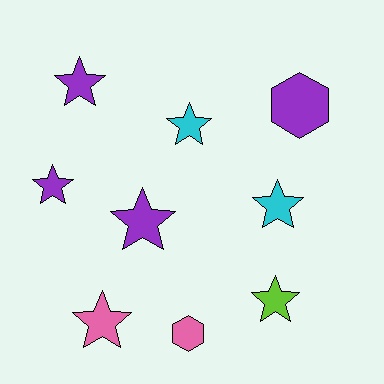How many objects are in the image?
There are 9 objects.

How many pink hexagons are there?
There is 1 pink hexagon.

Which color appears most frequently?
Purple, with 4 objects.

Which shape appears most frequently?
Star, with 7 objects.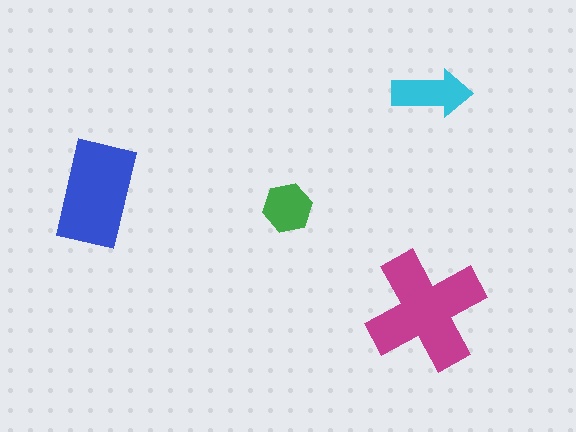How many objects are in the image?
There are 4 objects in the image.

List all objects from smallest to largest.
The green hexagon, the cyan arrow, the blue rectangle, the magenta cross.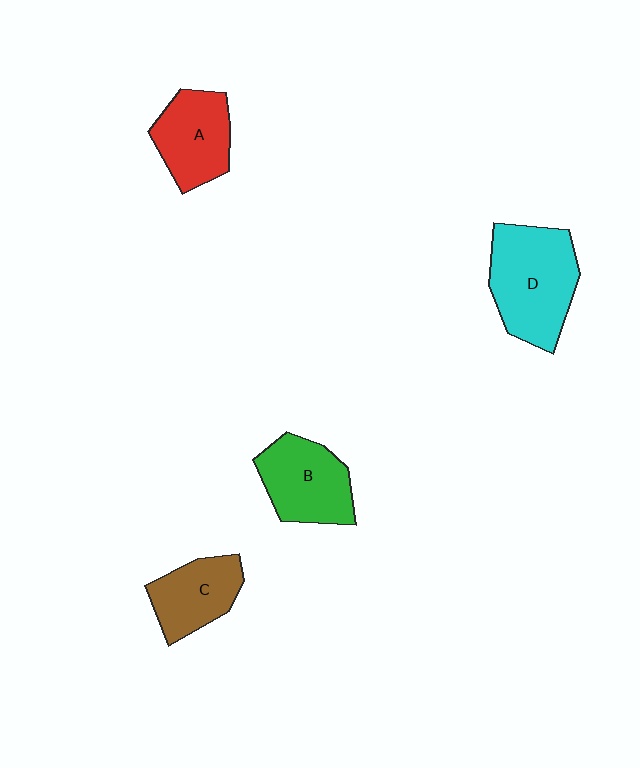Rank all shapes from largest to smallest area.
From largest to smallest: D (cyan), B (green), A (red), C (brown).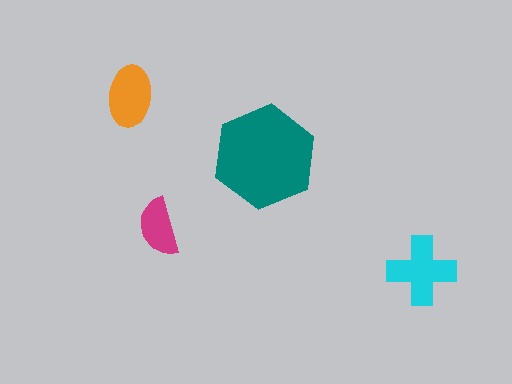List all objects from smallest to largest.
The magenta semicircle, the orange ellipse, the cyan cross, the teal hexagon.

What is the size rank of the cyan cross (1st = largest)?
2nd.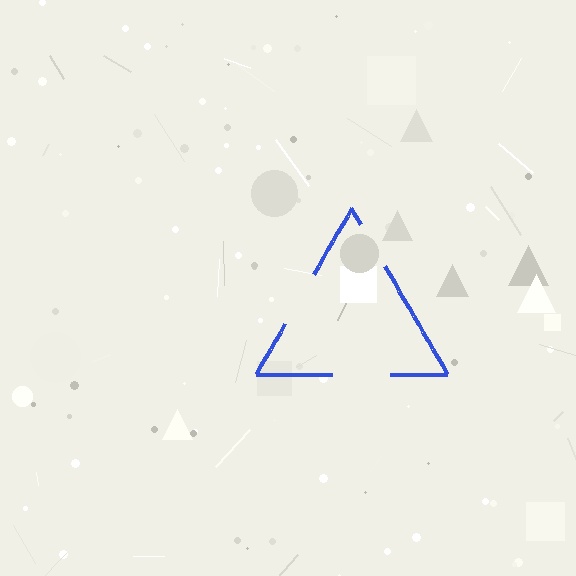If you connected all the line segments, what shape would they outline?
They would outline a triangle.